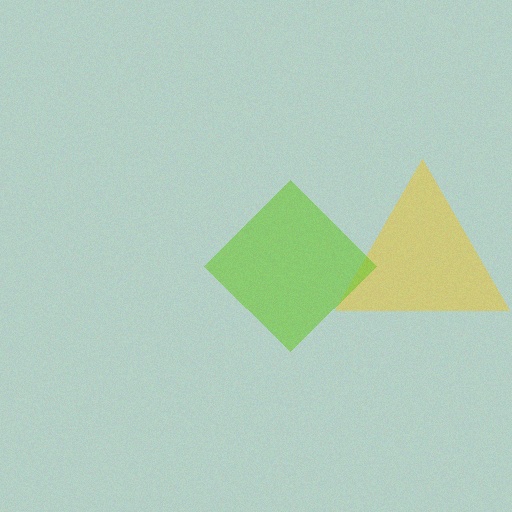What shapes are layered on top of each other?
The layered shapes are: a yellow triangle, a lime diamond.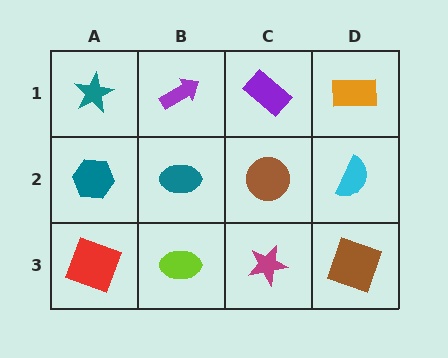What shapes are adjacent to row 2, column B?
A purple arrow (row 1, column B), a lime ellipse (row 3, column B), a teal hexagon (row 2, column A), a brown circle (row 2, column C).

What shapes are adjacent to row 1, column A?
A teal hexagon (row 2, column A), a purple arrow (row 1, column B).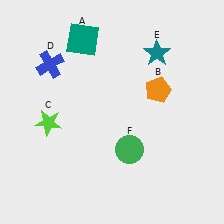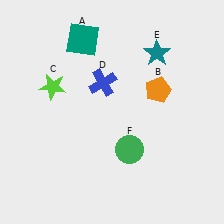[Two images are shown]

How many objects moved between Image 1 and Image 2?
2 objects moved between the two images.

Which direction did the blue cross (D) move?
The blue cross (D) moved right.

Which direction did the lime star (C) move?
The lime star (C) moved up.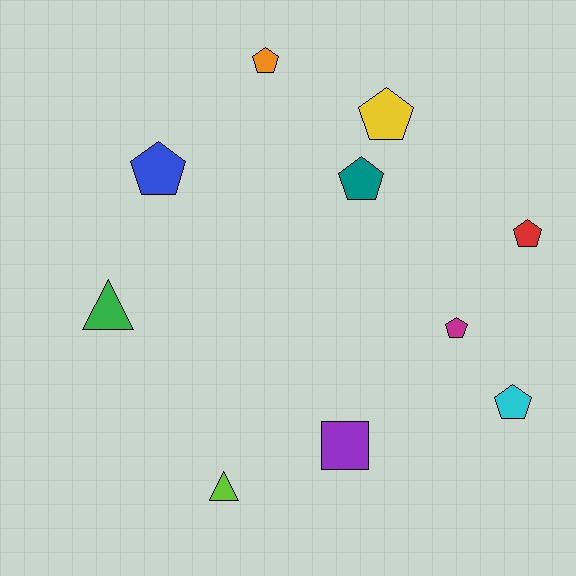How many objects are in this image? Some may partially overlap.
There are 10 objects.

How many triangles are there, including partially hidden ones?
There are 2 triangles.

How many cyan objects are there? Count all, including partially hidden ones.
There is 1 cyan object.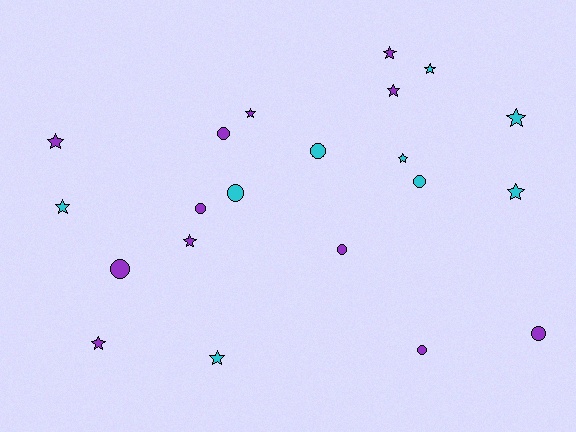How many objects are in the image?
There are 21 objects.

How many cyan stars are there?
There are 6 cyan stars.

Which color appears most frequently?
Purple, with 12 objects.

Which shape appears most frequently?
Star, with 12 objects.